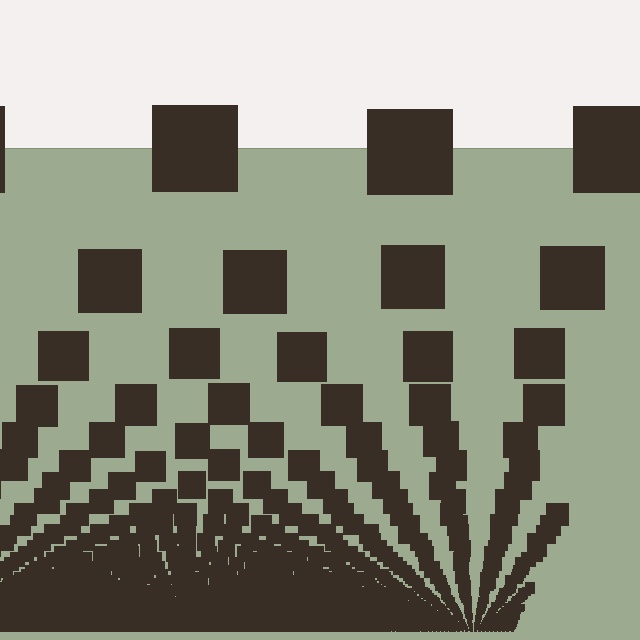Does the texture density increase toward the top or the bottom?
Density increases toward the bottom.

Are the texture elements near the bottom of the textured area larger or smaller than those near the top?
Smaller. The gradient is inverted — elements near the bottom are smaller and denser.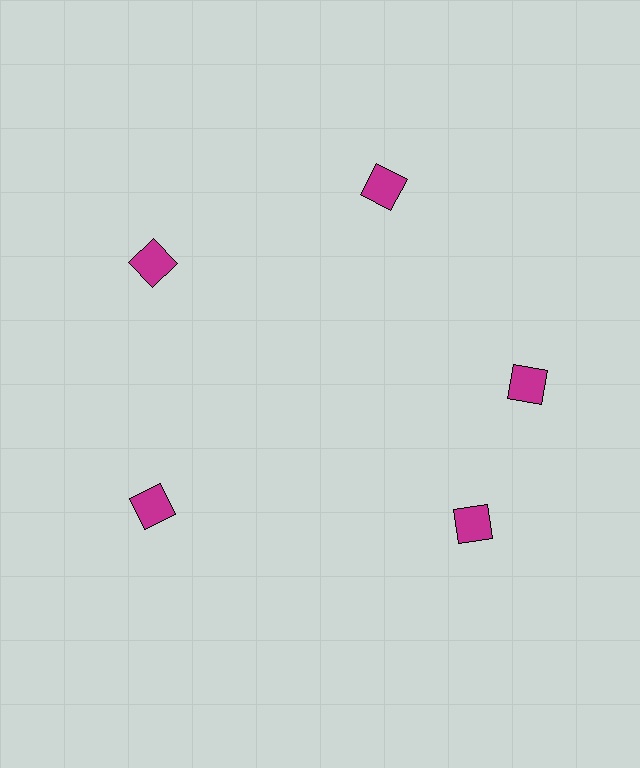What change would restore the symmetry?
The symmetry would be restored by rotating it back into even spacing with its neighbors so that all 5 diamonds sit at equal angles and equal distance from the center.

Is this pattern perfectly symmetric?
No. The 5 magenta diamonds are arranged in a ring, but one element near the 5 o'clock position is rotated out of alignment along the ring, breaking the 5-fold rotational symmetry.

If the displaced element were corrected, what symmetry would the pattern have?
It would have 5-fold rotational symmetry — the pattern would map onto itself every 72 degrees.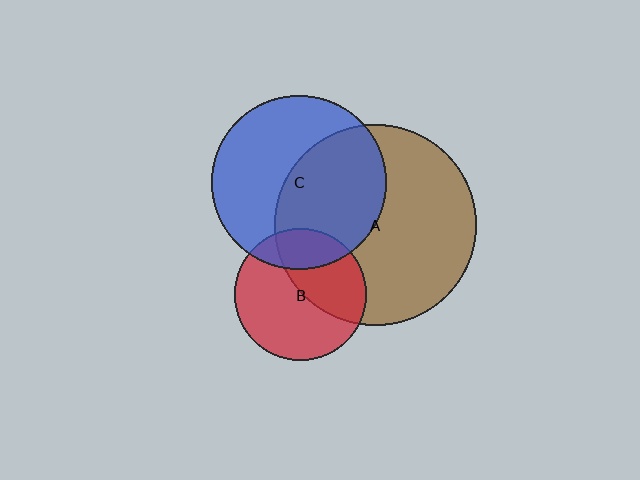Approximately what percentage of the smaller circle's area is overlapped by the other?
Approximately 20%.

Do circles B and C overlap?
Yes.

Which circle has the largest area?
Circle A (brown).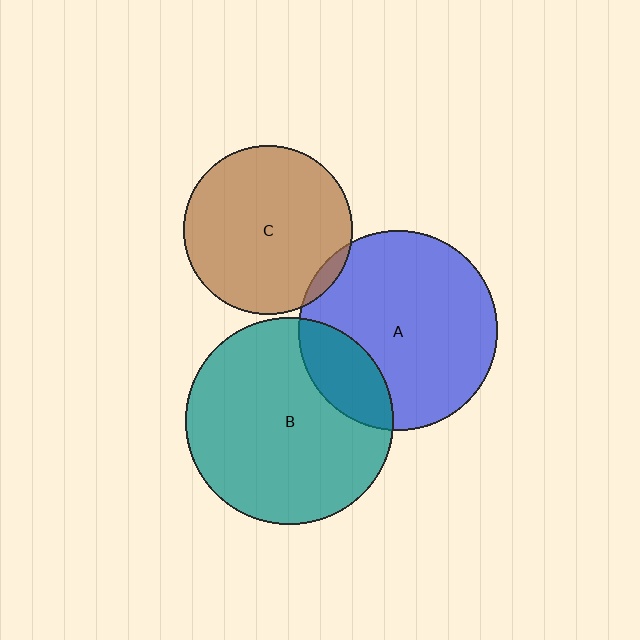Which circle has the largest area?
Circle B (teal).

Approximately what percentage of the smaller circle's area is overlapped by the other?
Approximately 5%.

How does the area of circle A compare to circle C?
Approximately 1.4 times.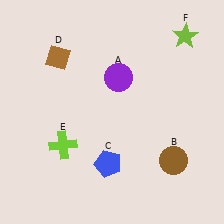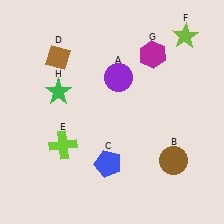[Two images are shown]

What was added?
A magenta hexagon (G), a green star (H) were added in Image 2.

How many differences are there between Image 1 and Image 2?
There are 2 differences between the two images.